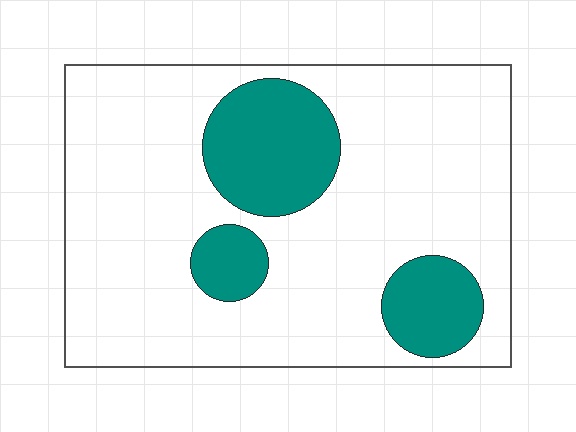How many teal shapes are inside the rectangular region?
3.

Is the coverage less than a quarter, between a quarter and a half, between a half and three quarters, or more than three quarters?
Less than a quarter.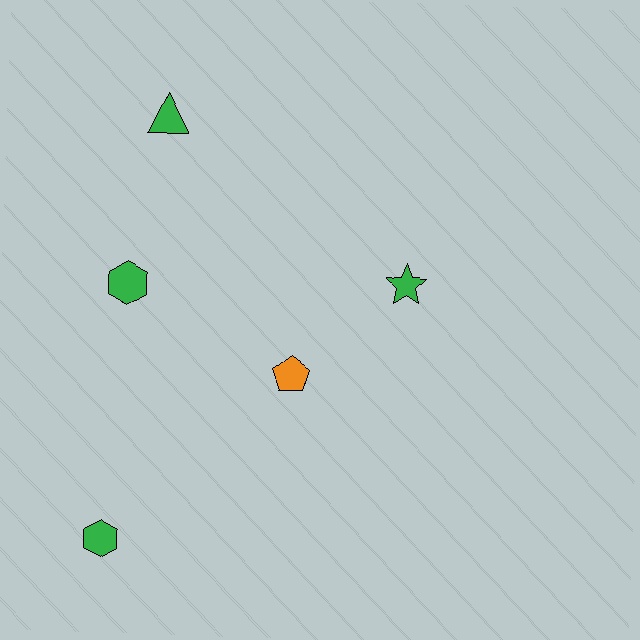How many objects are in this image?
There are 5 objects.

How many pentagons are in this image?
There is 1 pentagon.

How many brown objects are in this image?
There are no brown objects.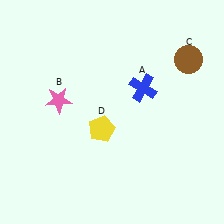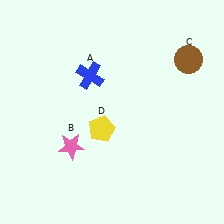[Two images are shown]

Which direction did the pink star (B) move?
The pink star (B) moved down.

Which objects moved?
The objects that moved are: the blue cross (A), the pink star (B).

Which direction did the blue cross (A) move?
The blue cross (A) moved left.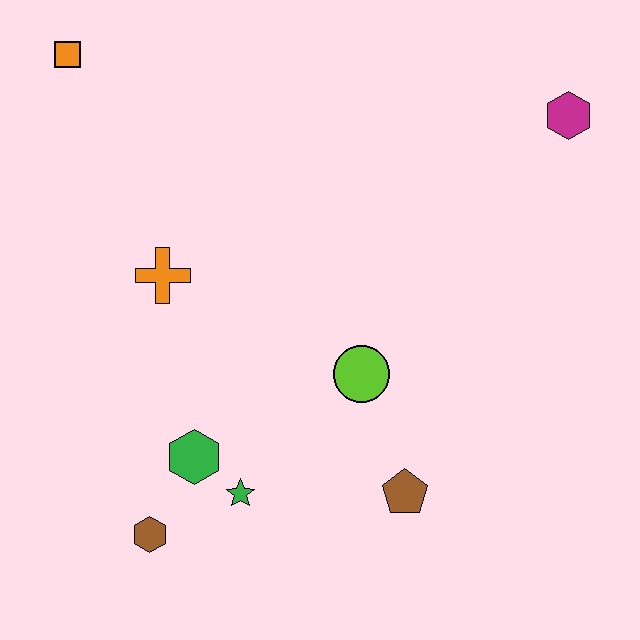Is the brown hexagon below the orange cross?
Yes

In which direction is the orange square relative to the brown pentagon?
The orange square is above the brown pentagon.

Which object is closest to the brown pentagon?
The lime circle is closest to the brown pentagon.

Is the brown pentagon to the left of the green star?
No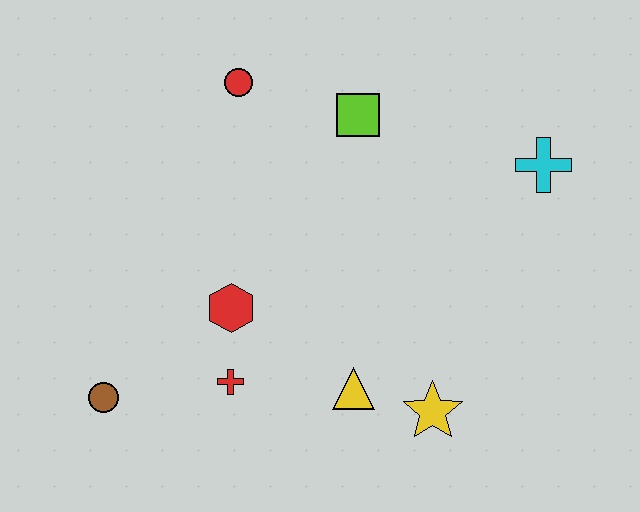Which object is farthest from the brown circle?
The cyan cross is farthest from the brown circle.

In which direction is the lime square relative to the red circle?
The lime square is to the right of the red circle.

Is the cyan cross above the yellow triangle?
Yes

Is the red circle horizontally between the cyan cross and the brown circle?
Yes